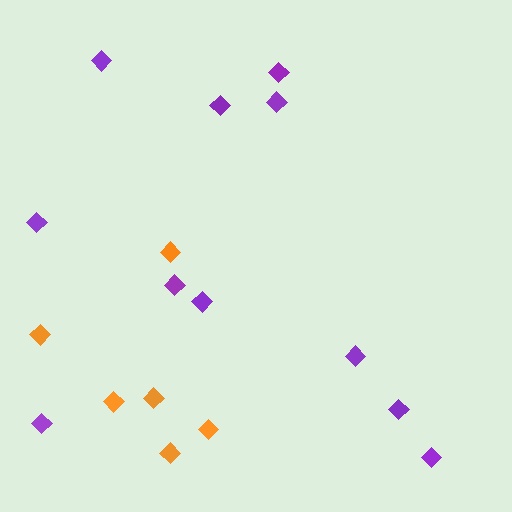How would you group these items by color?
There are 2 groups: one group of purple diamonds (11) and one group of orange diamonds (6).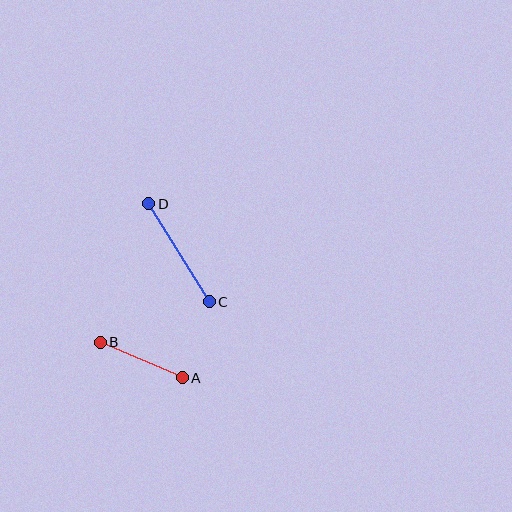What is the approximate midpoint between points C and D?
The midpoint is at approximately (179, 253) pixels.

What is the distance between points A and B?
The distance is approximately 89 pixels.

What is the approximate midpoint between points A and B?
The midpoint is at approximately (141, 360) pixels.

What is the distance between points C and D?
The distance is approximately 115 pixels.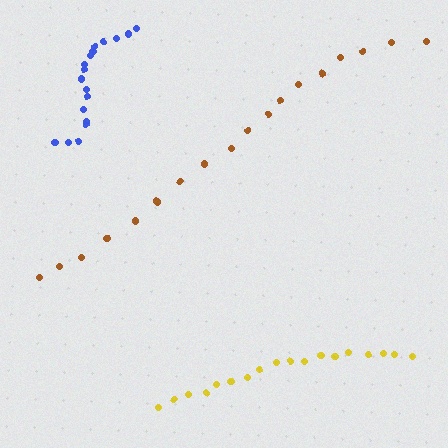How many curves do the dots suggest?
There are 3 distinct paths.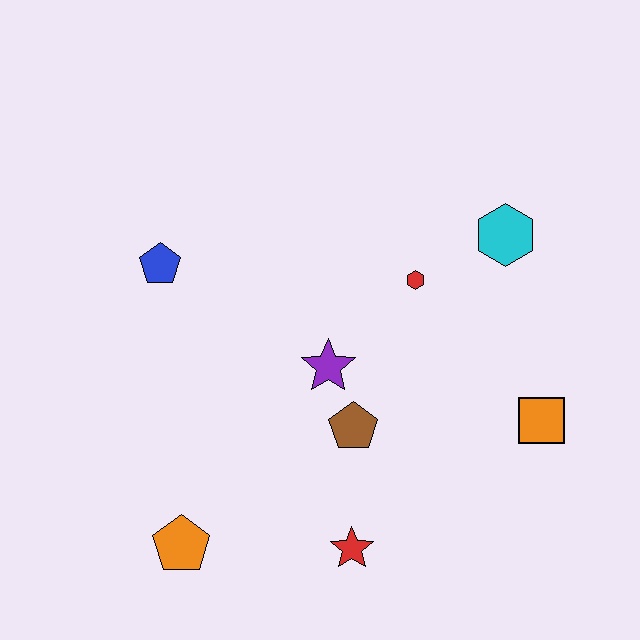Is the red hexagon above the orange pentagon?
Yes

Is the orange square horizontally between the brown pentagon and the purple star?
No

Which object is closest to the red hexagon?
The cyan hexagon is closest to the red hexagon.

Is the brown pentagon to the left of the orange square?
Yes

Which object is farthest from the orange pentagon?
The cyan hexagon is farthest from the orange pentagon.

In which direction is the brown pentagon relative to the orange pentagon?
The brown pentagon is to the right of the orange pentagon.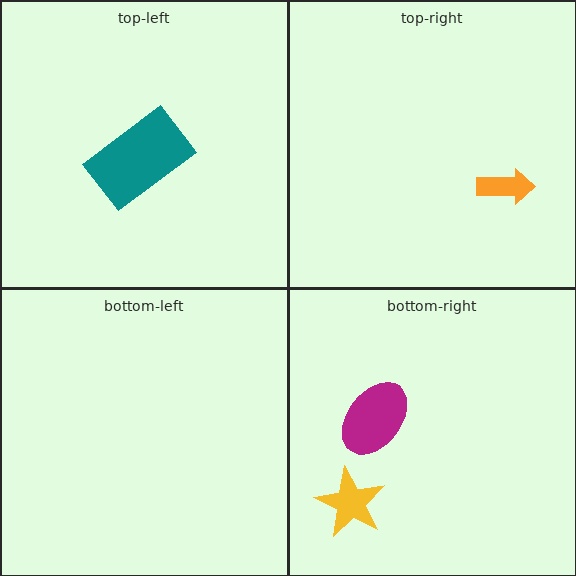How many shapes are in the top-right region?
1.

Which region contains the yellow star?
The bottom-right region.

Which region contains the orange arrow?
The top-right region.